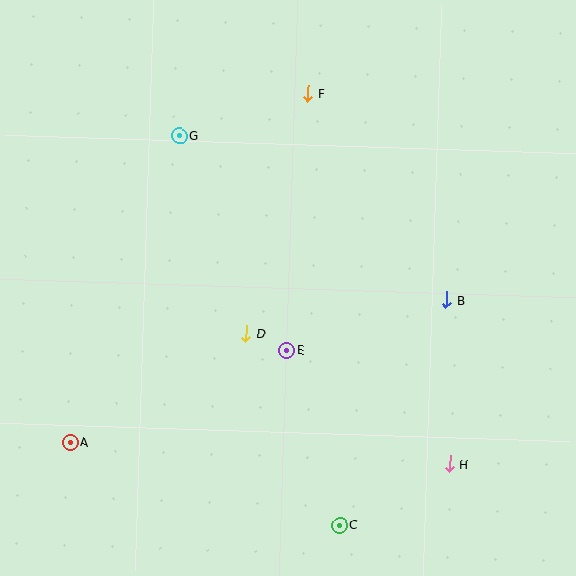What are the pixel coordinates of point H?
Point H is at (450, 464).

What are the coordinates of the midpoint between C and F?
The midpoint between C and F is at (324, 309).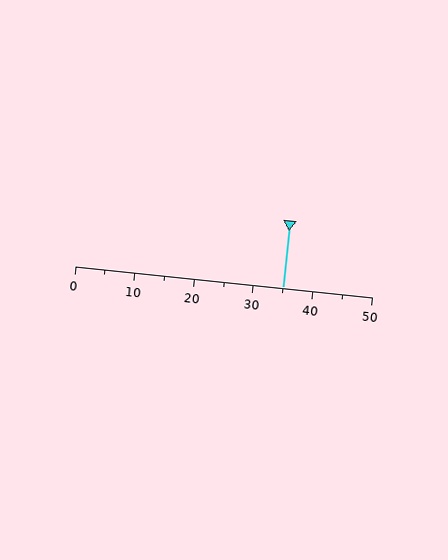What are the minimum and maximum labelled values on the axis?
The axis runs from 0 to 50.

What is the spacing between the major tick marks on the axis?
The major ticks are spaced 10 apart.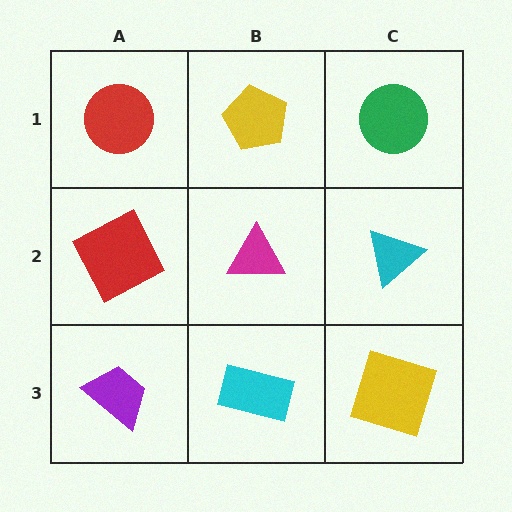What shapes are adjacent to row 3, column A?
A red square (row 2, column A), a cyan rectangle (row 3, column B).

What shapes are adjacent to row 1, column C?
A cyan triangle (row 2, column C), a yellow pentagon (row 1, column B).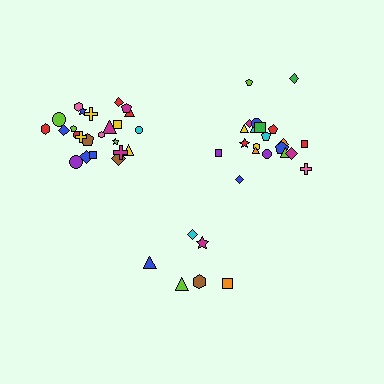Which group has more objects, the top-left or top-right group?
The top-left group.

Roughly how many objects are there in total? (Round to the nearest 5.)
Roughly 55 objects in total.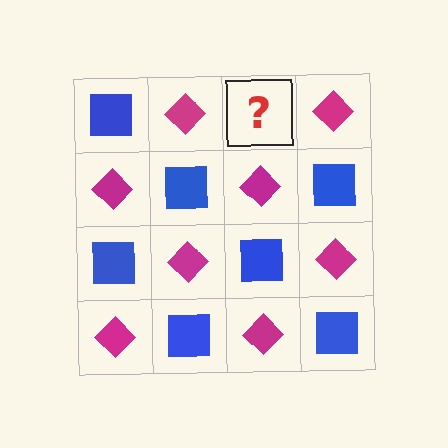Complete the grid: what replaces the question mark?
The question mark should be replaced with a blue square.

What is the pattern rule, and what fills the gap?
The rule is that it alternates blue square and magenta diamond in a checkerboard pattern. The gap should be filled with a blue square.